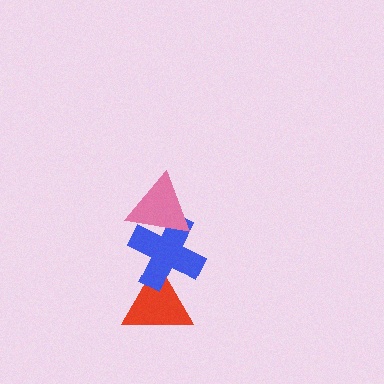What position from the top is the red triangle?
The red triangle is 3rd from the top.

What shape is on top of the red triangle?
The blue cross is on top of the red triangle.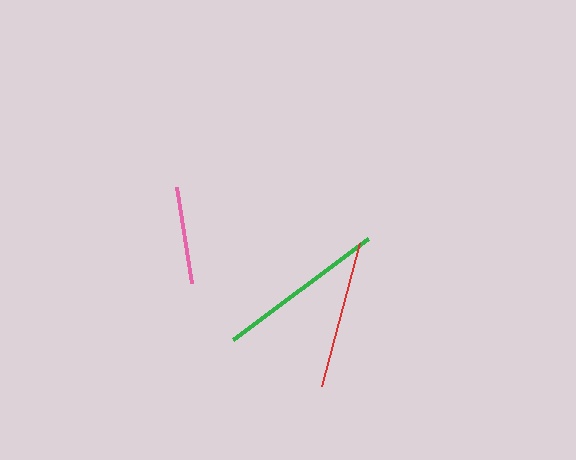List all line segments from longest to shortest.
From longest to shortest: green, red, pink.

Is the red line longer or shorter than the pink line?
The red line is longer than the pink line.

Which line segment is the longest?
The green line is the longest at approximately 170 pixels.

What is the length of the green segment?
The green segment is approximately 170 pixels long.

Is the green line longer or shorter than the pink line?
The green line is longer than the pink line.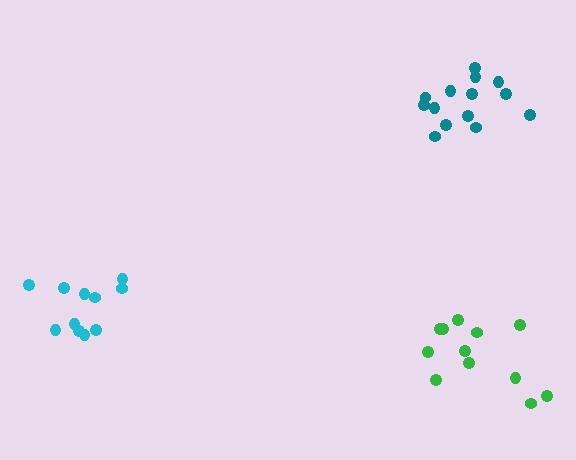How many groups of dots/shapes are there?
There are 3 groups.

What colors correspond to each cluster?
The clusters are colored: green, teal, cyan.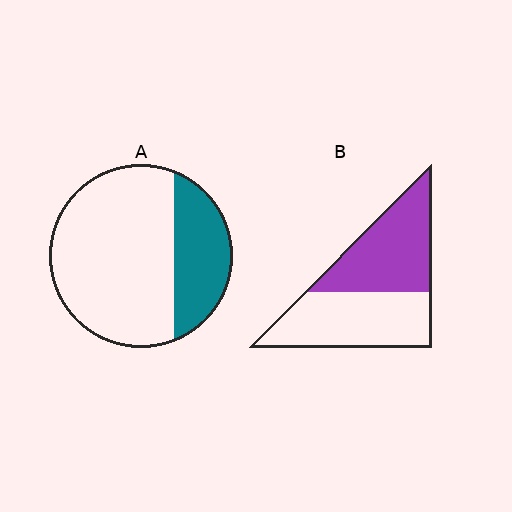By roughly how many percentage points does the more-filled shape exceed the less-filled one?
By roughly 20 percentage points (B over A).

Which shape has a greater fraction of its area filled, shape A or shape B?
Shape B.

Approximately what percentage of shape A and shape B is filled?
A is approximately 30% and B is approximately 50%.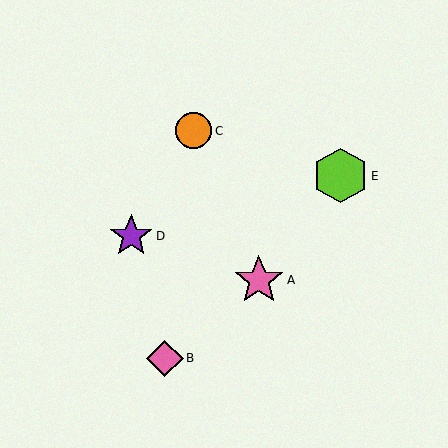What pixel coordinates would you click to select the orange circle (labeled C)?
Click at (193, 131) to select the orange circle C.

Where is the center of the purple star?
The center of the purple star is at (131, 236).